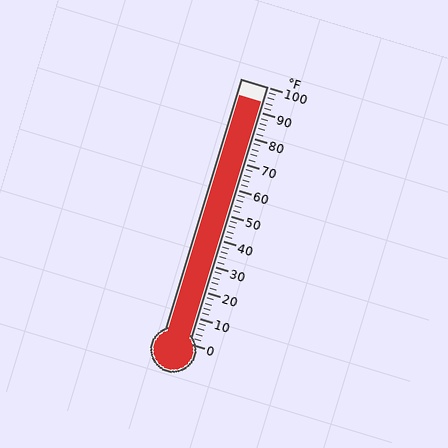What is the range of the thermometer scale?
The thermometer scale ranges from 0°F to 100°F.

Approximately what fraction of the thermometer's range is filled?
The thermometer is filled to approximately 95% of its range.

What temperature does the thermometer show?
The thermometer shows approximately 94°F.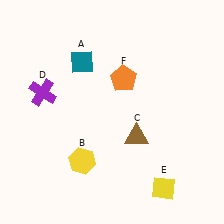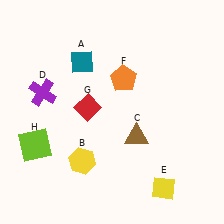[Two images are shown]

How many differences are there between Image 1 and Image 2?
There are 2 differences between the two images.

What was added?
A red diamond (G), a lime square (H) were added in Image 2.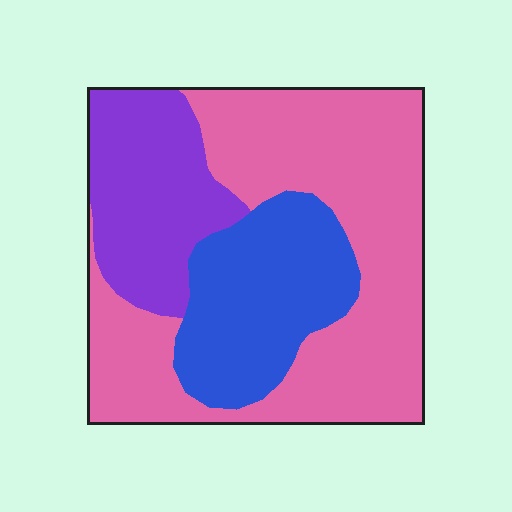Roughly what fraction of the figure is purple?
Purple covers roughly 20% of the figure.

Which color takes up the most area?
Pink, at roughly 55%.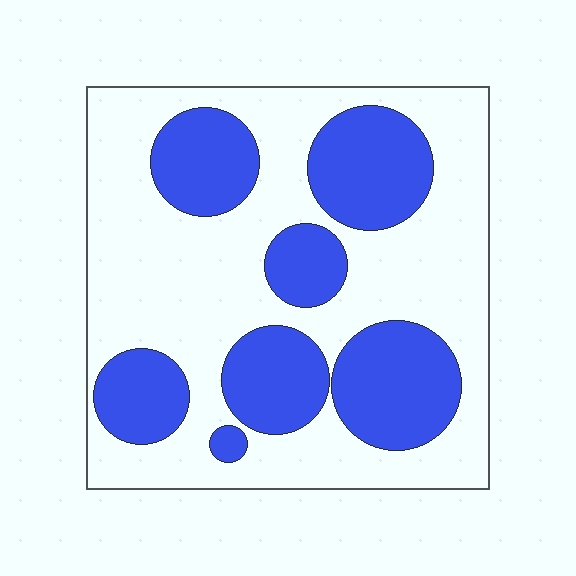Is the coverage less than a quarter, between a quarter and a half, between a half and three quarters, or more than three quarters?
Between a quarter and a half.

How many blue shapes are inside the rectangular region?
7.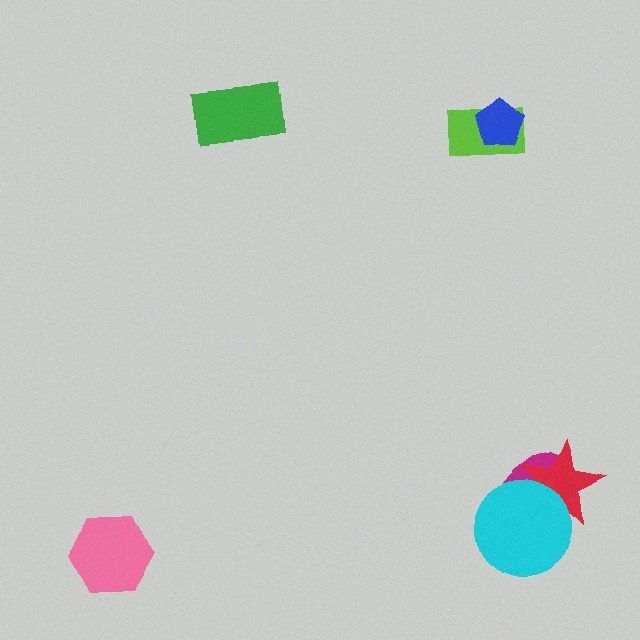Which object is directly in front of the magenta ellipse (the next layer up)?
The red star is directly in front of the magenta ellipse.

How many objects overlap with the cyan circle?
2 objects overlap with the cyan circle.